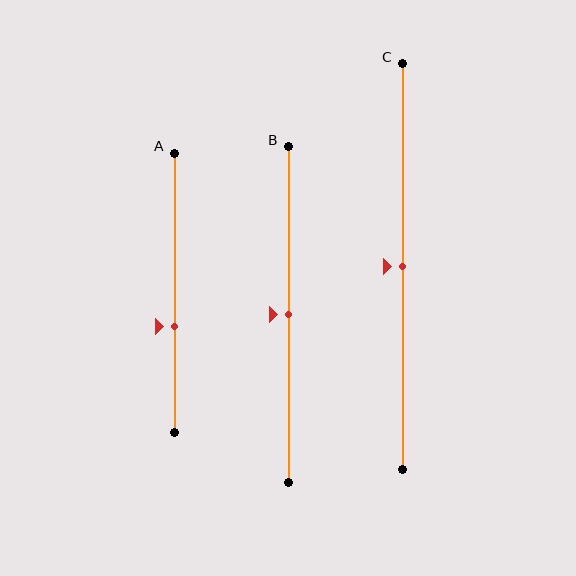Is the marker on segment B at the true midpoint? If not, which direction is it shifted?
Yes, the marker on segment B is at the true midpoint.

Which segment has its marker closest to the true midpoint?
Segment B has its marker closest to the true midpoint.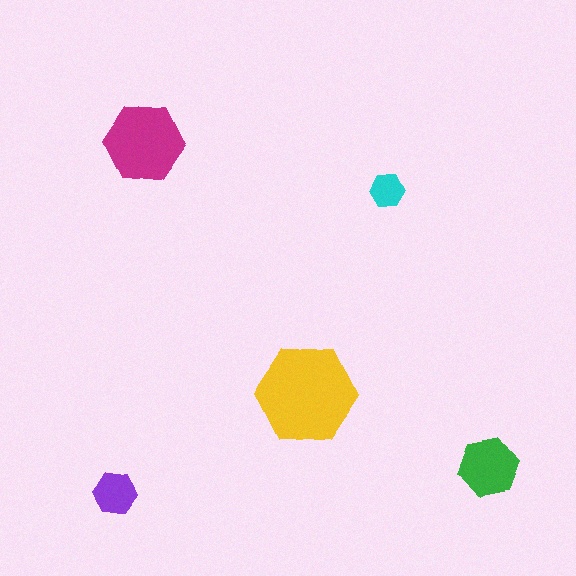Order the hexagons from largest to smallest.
the yellow one, the magenta one, the green one, the purple one, the cyan one.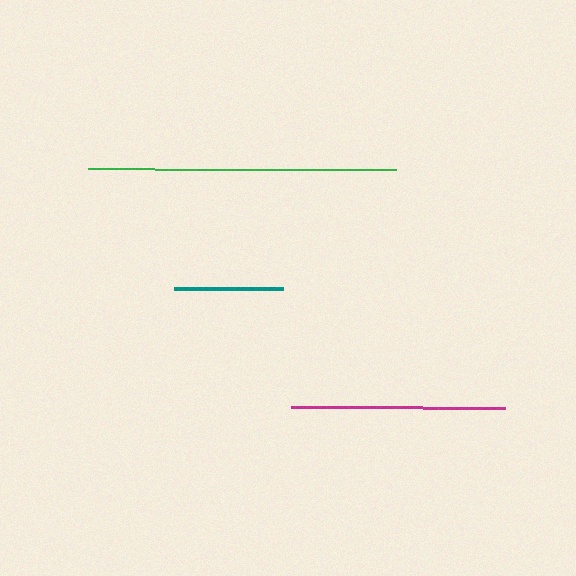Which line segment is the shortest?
The teal line is the shortest at approximately 108 pixels.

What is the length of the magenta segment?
The magenta segment is approximately 214 pixels long.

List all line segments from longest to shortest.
From longest to shortest: green, magenta, teal.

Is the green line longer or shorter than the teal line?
The green line is longer than the teal line.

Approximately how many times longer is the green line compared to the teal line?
The green line is approximately 2.8 times the length of the teal line.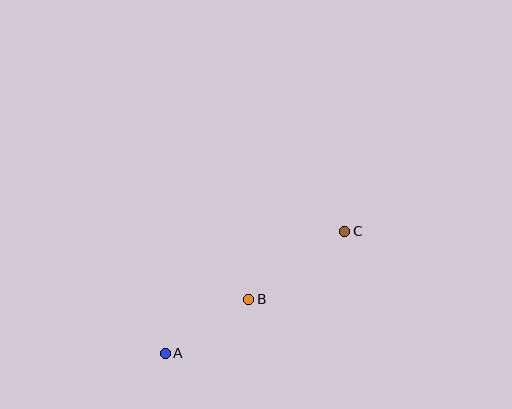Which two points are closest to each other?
Points A and B are closest to each other.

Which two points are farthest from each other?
Points A and C are farthest from each other.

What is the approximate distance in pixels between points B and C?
The distance between B and C is approximately 118 pixels.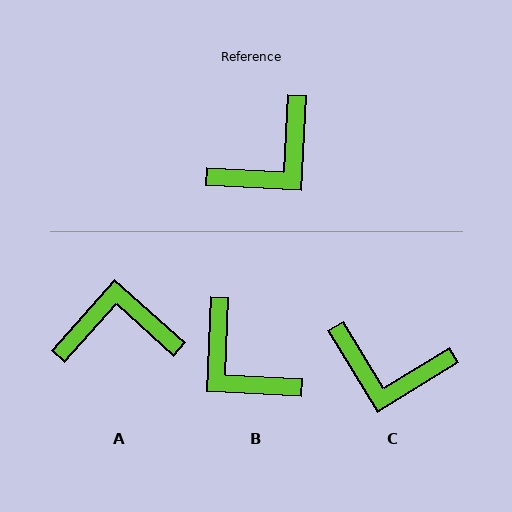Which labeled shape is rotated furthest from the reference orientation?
A, about 141 degrees away.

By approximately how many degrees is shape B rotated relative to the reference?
Approximately 90 degrees clockwise.